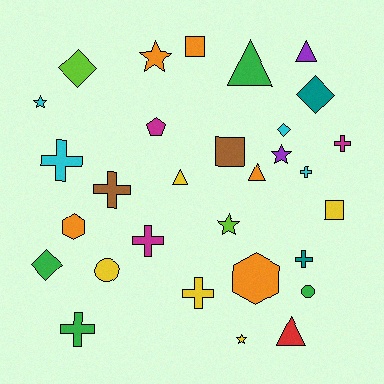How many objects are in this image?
There are 30 objects.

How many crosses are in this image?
There are 8 crosses.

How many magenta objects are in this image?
There are 3 magenta objects.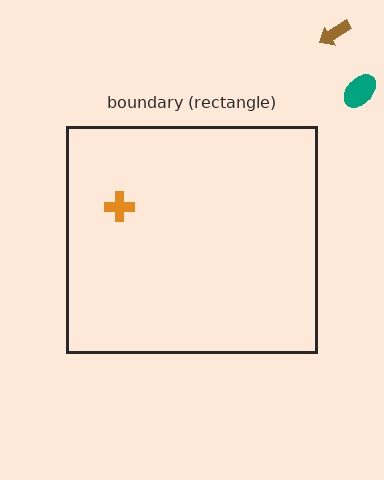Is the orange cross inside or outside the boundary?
Inside.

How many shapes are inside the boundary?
1 inside, 2 outside.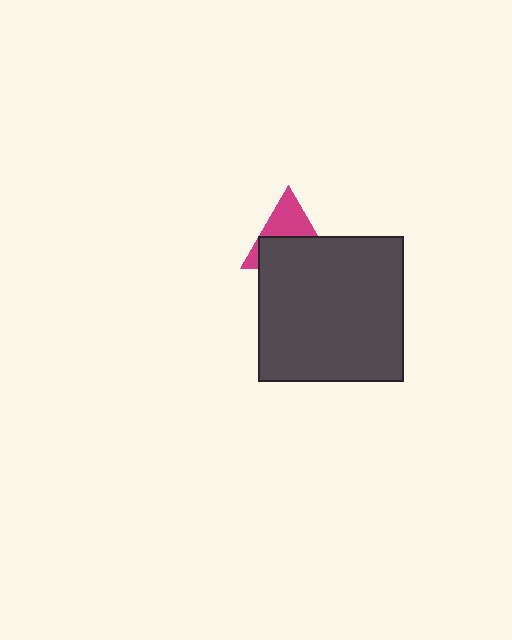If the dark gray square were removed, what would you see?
You would see the complete magenta triangle.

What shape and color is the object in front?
The object in front is a dark gray square.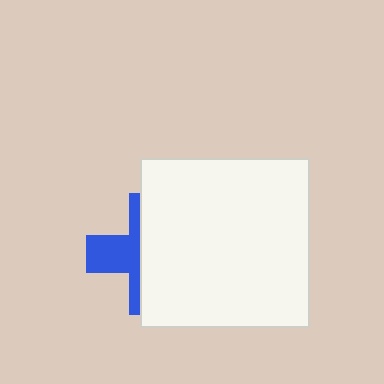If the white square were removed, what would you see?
You would see the complete blue cross.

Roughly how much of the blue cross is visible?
A small part of it is visible (roughly 38%).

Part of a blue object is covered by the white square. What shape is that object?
It is a cross.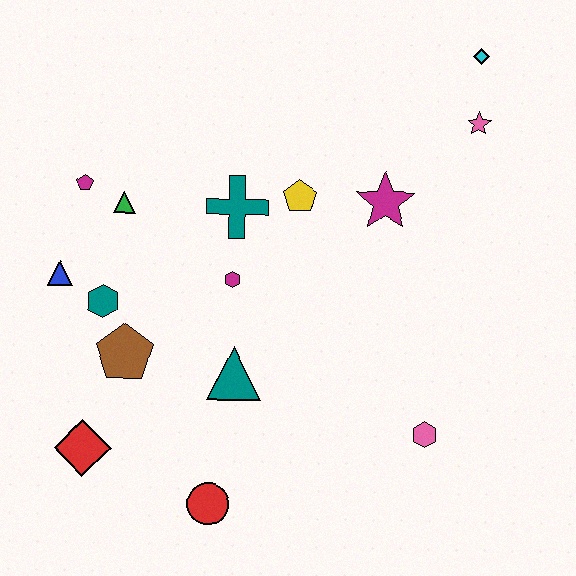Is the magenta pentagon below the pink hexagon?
No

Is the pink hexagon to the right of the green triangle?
Yes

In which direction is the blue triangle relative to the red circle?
The blue triangle is above the red circle.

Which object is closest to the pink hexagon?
The teal triangle is closest to the pink hexagon.